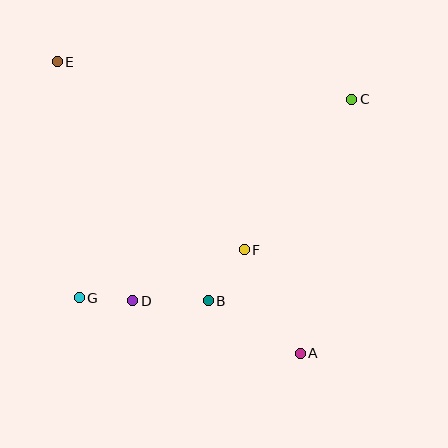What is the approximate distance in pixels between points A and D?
The distance between A and D is approximately 175 pixels.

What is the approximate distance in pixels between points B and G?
The distance between B and G is approximately 129 pixels.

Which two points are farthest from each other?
Points A and E are farthest from each other.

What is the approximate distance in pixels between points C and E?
The distance between C and E is approximately 297 pixels.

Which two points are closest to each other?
Points D and G are closest to each other.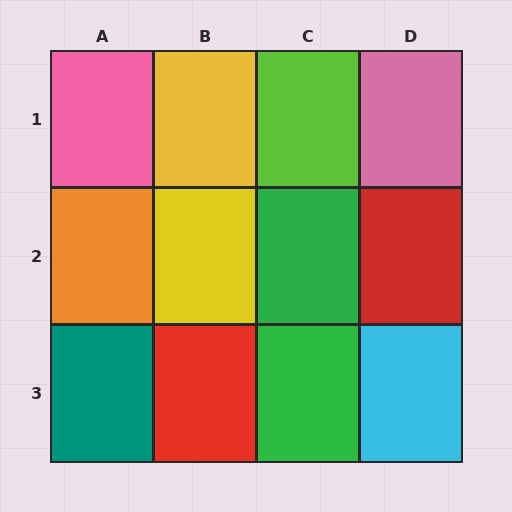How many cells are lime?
1 cell is lime.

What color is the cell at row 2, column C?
Green.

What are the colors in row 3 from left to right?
Teal, red, green, cyan.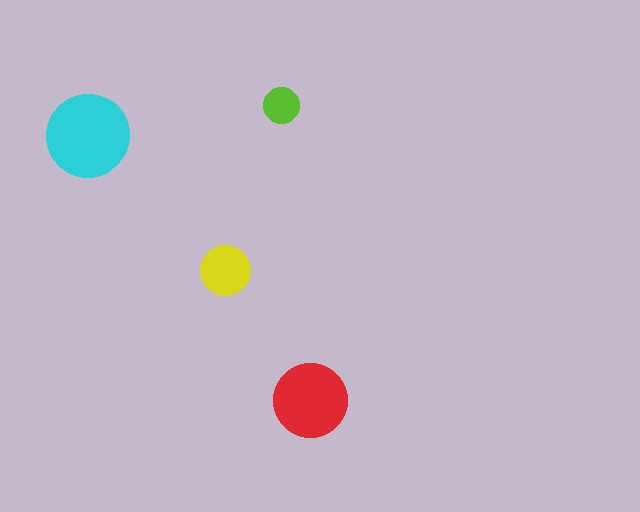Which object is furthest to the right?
The red circle is rightmost.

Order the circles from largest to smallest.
the cyan one, the red one, the yellow one, the lime one.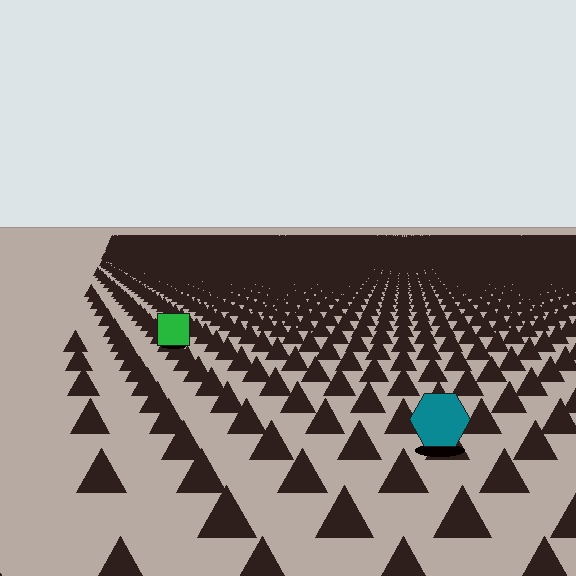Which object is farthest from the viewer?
The green square is farthest from the viewer. It appears smaller and the ground texture around it is denser.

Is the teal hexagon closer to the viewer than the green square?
Yes. The teal hexagon is closer — you can tell from the texture gradient: the ground texture is coarser near it.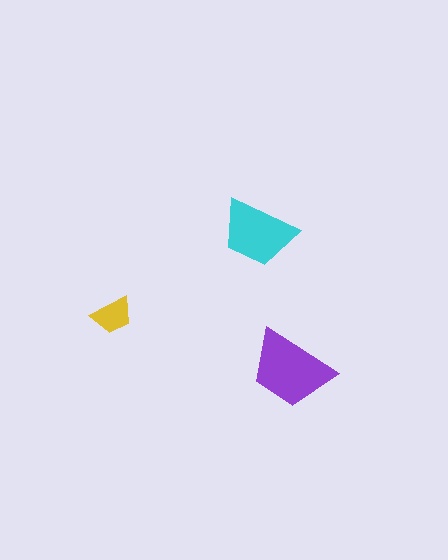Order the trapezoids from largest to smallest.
the purple one, the cyan one, the yellow one.